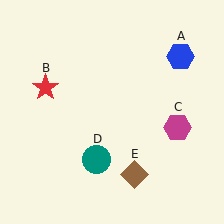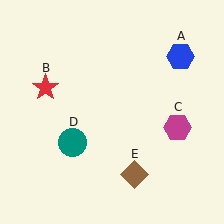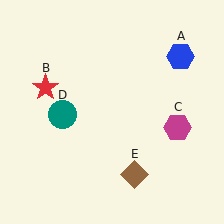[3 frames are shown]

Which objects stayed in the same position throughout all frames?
Blue hexagon (object A) and red star (object B) and magenta hexagon (object C) and brown diamond (object E) remained stationary.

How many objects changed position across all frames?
1 object changed position: teal circle (object D).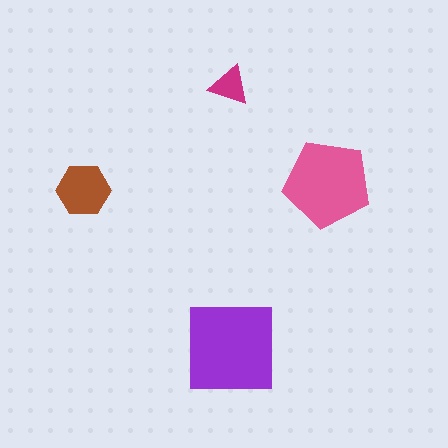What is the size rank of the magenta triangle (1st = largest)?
4th.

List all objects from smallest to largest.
The magenta triangle, the brown hexagon, the pink pentagon, the purple square.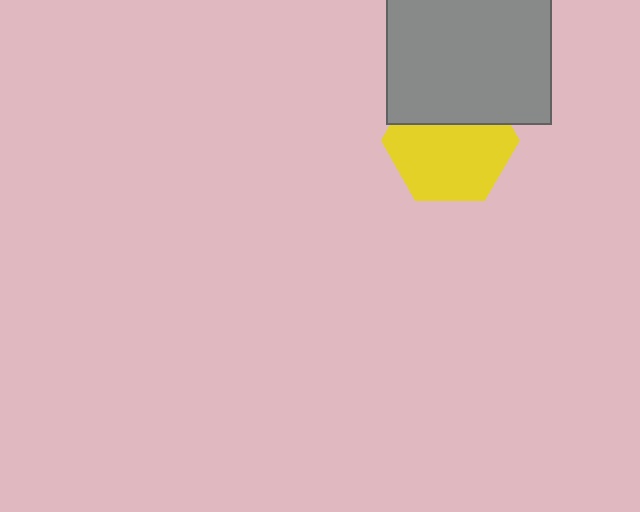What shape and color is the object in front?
The object in front is a gray square.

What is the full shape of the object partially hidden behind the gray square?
The partially hidden object is a yellow hexagon.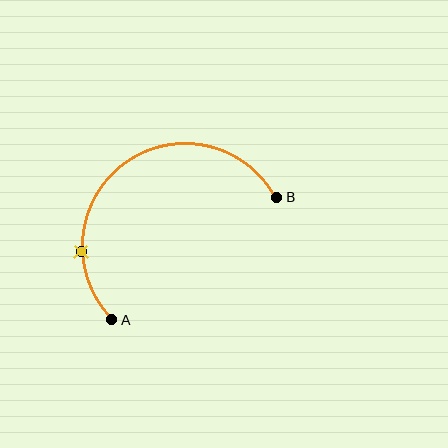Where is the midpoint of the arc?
The arc midpoint is the point on the curve farthest from the straight line joining A and B. It sits above and to the left of that line.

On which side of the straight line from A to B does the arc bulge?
The arc bulges above and to the left of the straight line connecting A and B.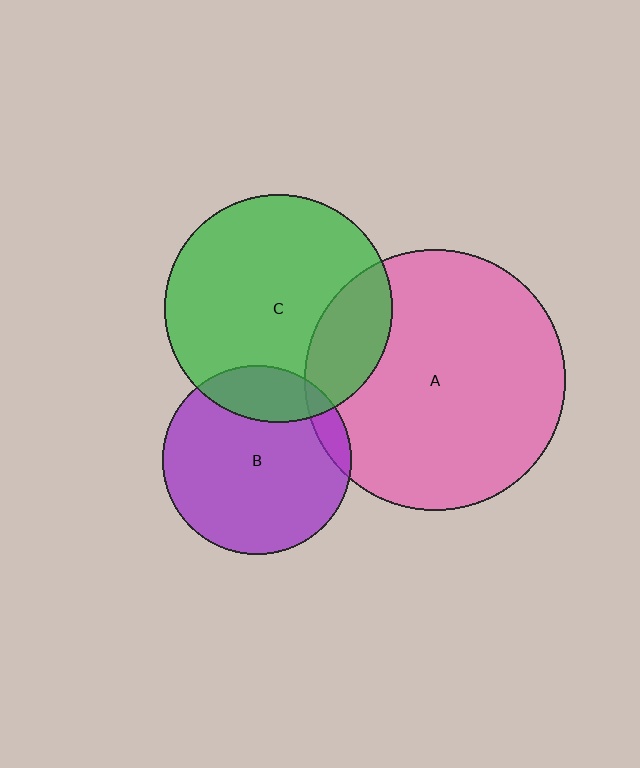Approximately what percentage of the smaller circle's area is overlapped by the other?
Approximately 20%.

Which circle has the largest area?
Circle A (pink).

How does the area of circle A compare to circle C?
Approximately 1.3 times.